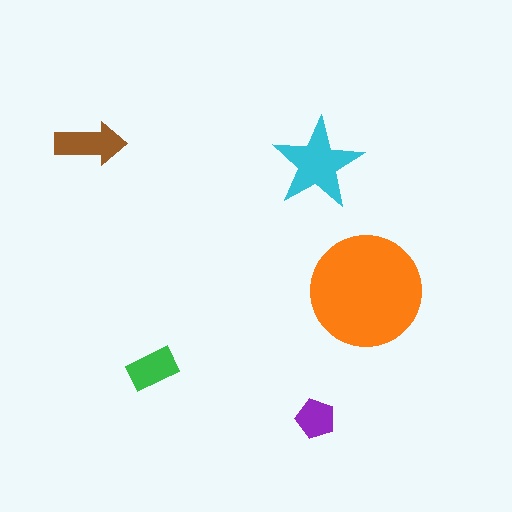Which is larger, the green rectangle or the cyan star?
The cyan star.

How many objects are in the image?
There are 5 objects in the image.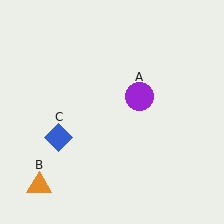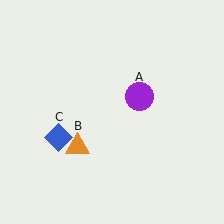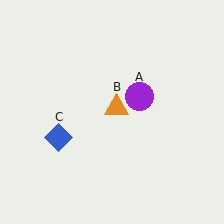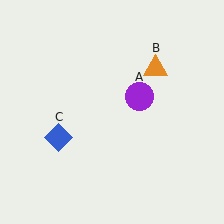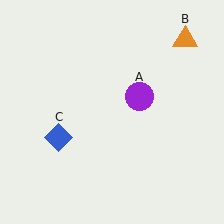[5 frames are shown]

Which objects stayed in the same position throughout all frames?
Purple circle (object A) and blue diamond (object C) remained stationary.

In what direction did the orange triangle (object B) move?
The orange triangle (object B) moved up and to the right.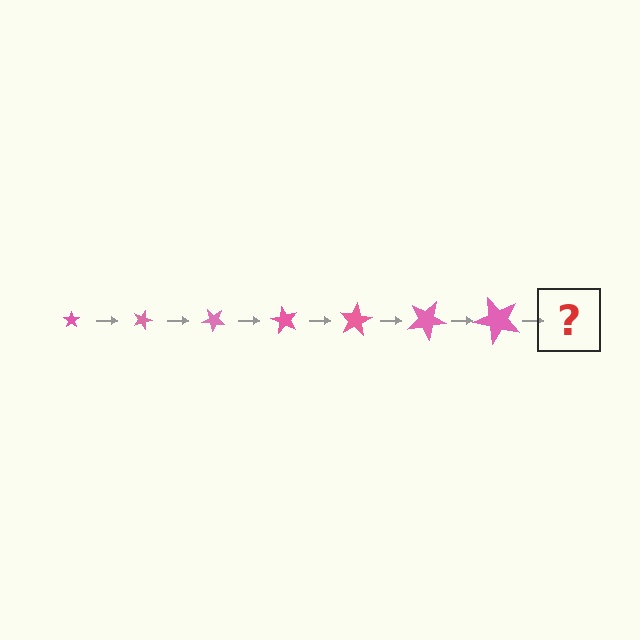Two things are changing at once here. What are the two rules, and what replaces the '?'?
The two rules are that the star grows larger each step and it rotates 20 degrees each step. The '?' should be a star, larger than the previous one and rotated 140 degrees from the start.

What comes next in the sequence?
The next element should be a star, larger than the previous one and rotated 140 degrees from the start.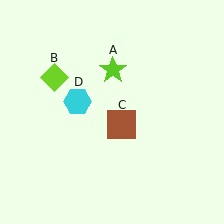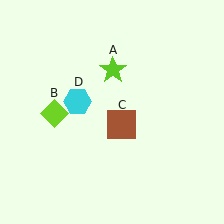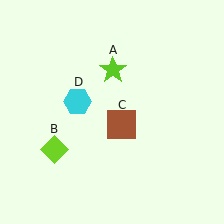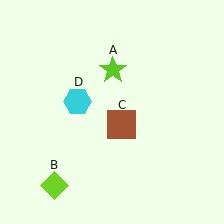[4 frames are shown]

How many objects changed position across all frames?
1 object changed position: lime diamond (object B).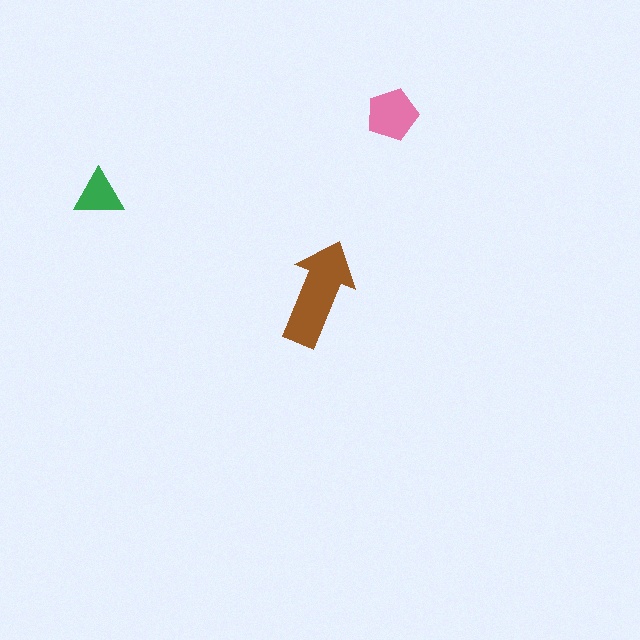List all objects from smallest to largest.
The green triangle, the pink pentagon, the brown arrow.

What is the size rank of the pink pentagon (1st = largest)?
2nd.